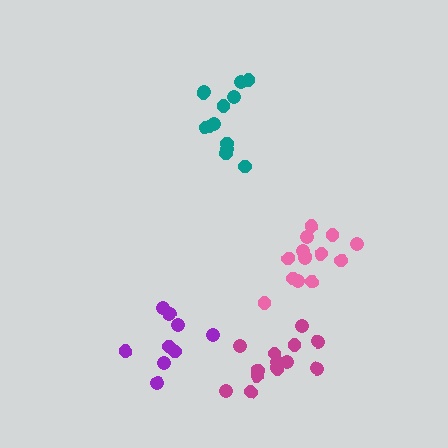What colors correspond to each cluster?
The clusters are colored: teal, pink, purple, magenta.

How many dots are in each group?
Group 1: 13 dots, Group 2: 13 dots, Group 3: 9 dots, Group 4: 14 dots (49 total).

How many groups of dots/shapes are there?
There are 4 groups.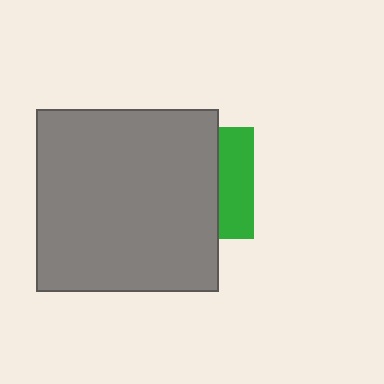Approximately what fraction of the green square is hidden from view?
Roughly 70% of the green square is hidden behind the gray square.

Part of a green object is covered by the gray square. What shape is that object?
It is a square.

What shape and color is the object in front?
The object in front is a gray square.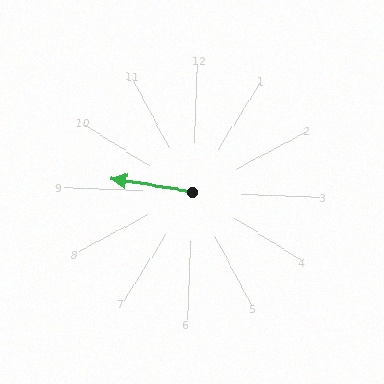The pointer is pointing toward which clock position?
Roughly 9 o'clock.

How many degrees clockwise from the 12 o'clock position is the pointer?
Approximately 277 degrees.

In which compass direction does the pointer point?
West.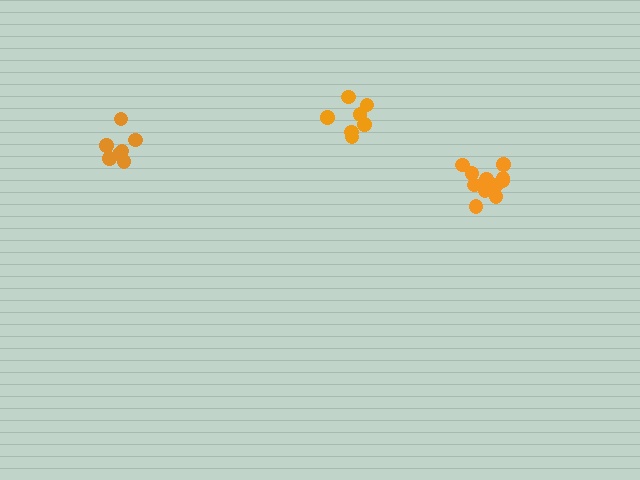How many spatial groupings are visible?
There are 3 spatial groupings.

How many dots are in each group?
Group 1: 7 dots, Group 2: 7 dots, Group 3: 12 dots (26 total).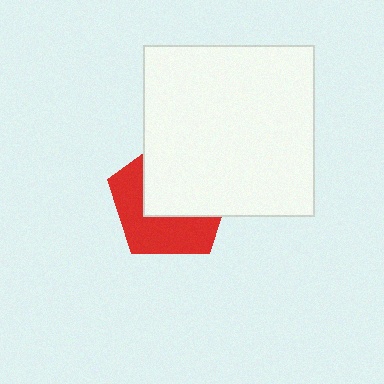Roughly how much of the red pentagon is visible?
About half of it is visible (roughly 46%).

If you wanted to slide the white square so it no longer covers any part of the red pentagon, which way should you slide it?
Slide it toward the upper-right — that is the most direct way to separate the two shapes.